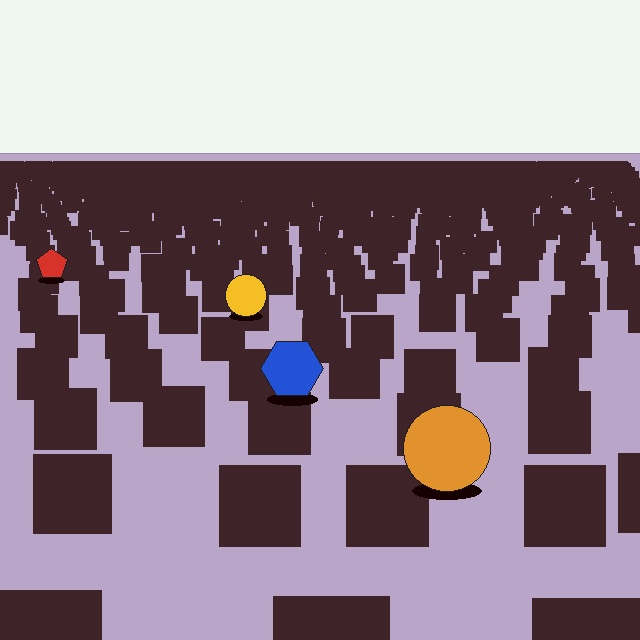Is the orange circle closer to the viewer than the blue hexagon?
Yes. The orange circle is closer — you can tell from the texture gradient: the ground texture is coarser near it.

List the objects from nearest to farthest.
From nearest to farthest: the orange circle, the blue hexagon, the yellow circle, the red pentagon.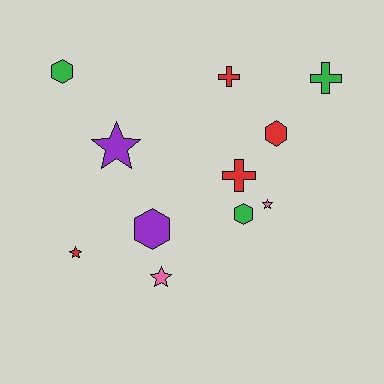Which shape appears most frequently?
Hexagon, with 4 objects.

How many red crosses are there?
There are 2 red crosses.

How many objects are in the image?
There are 11 objects.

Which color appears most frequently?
Red, with 4 objects.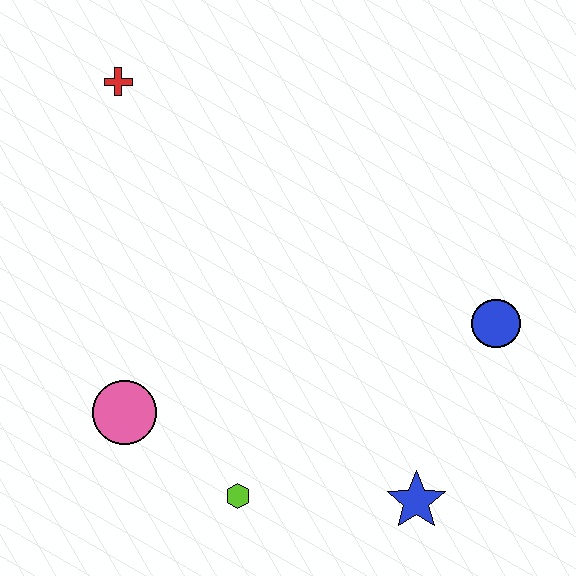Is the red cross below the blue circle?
No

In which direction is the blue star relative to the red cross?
The blue star is below the red cross.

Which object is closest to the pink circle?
The lime hexagon is closest to the pink circle.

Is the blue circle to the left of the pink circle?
No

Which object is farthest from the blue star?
The red cross is farthest from the blue star.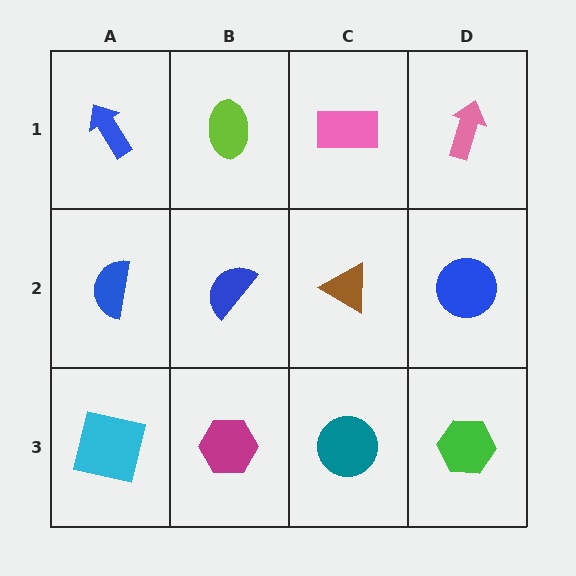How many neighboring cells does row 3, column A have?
2.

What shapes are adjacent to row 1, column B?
A blue semicircle (row 2, column B), a blue arrow (row 1, column A), a pink rectangle (row 1, column C).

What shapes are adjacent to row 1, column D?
A blue circle (row 2, column D), a pink rectangle (row 1, column C).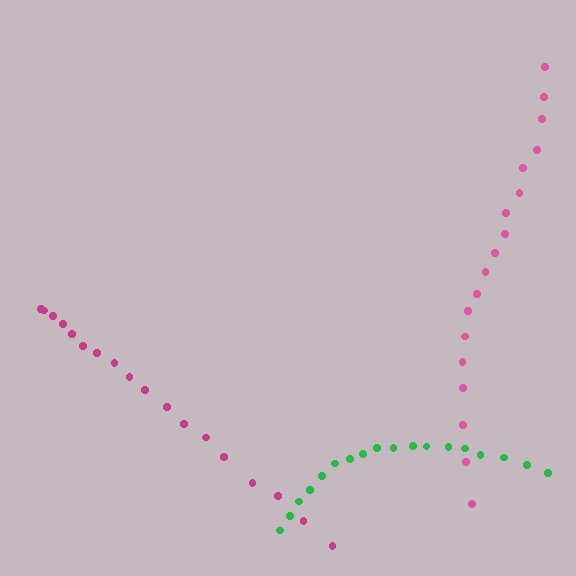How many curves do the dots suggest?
There are 3 distinct paths.